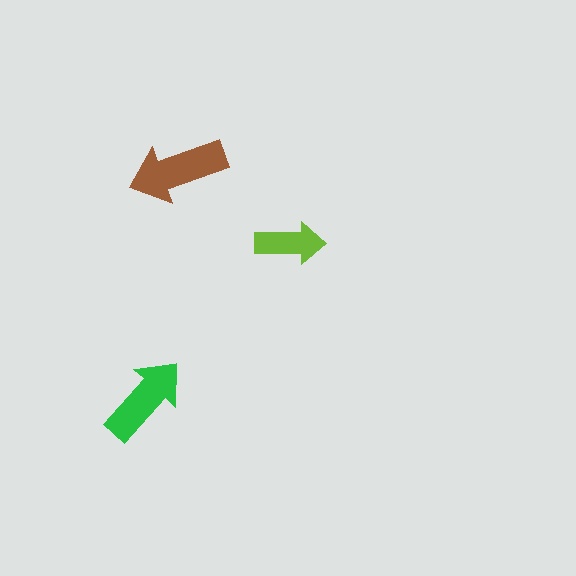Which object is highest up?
The brown arrow is topmost.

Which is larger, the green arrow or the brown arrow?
The brown one.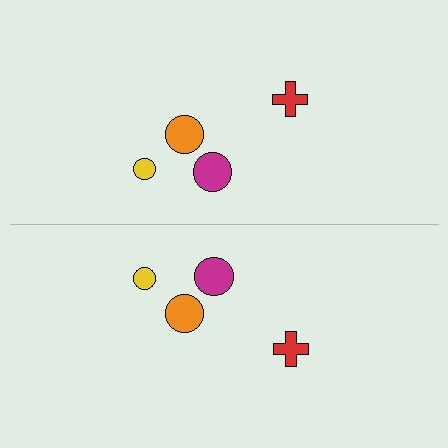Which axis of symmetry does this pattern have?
The pattern has a horizontal axis of symmetry running through the center of the image.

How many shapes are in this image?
There are 8 shapes in this image.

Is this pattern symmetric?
Yes, this pattern has bilateral (reflection) symmetry.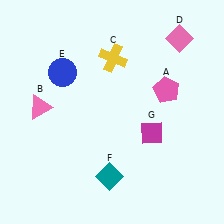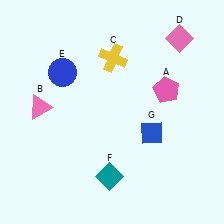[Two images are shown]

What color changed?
The diamond (G) changed from magenta in Image 1 to blue in Image 2.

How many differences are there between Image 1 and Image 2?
There is 1 difference between the two images.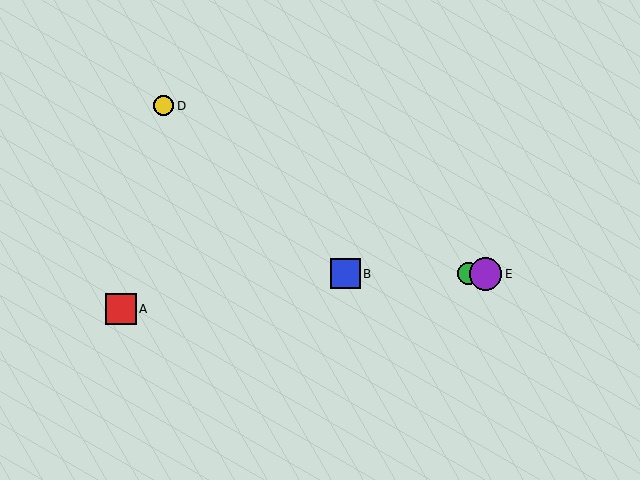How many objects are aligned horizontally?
3 objects (B, C, E) are aligned horizontally.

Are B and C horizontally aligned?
Yes, both are at y≈274.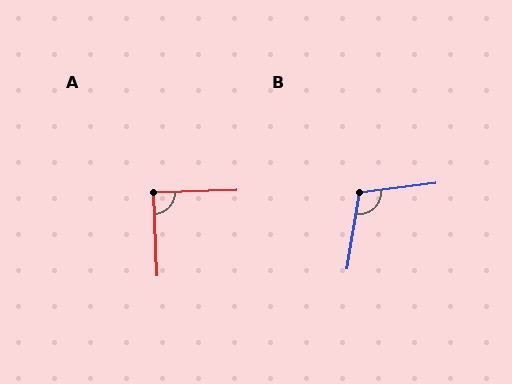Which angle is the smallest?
A, at approximately 89 degrees.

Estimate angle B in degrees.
Approximately 106 degrees.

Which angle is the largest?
B, at approximately 106 degrees.